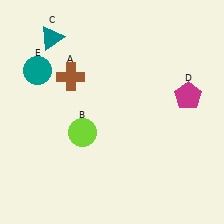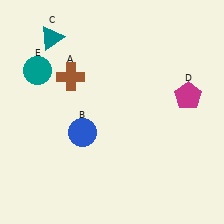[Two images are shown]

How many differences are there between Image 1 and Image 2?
There is 1 difference between the two images.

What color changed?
The circle (B) changed from lime in Image 1 to blue in Image 2.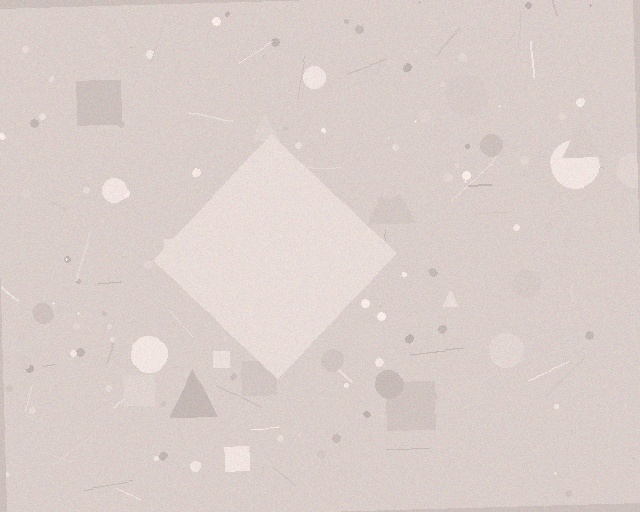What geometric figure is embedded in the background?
A diamond is embedded in the background.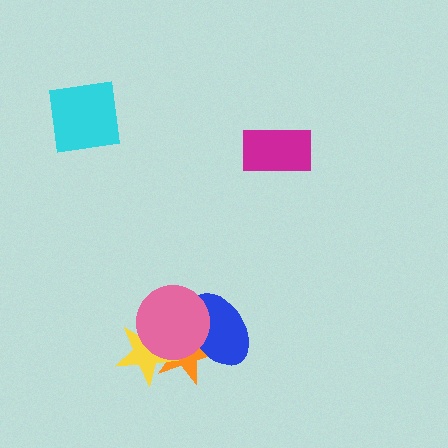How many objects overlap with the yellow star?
2 objects overlap with the yellow star.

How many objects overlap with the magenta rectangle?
0 objects overlap with the magenta rectangle.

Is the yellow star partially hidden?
Yes, it is partially covered by another shape.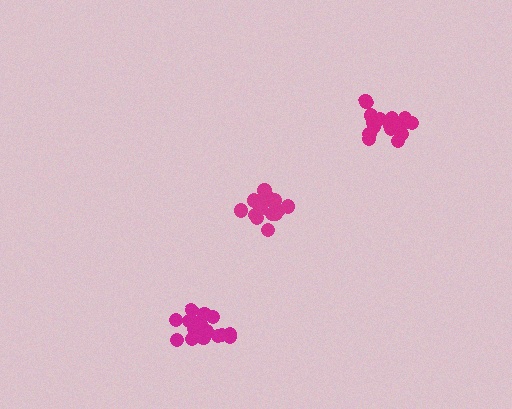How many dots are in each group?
Group 1: 18 dots, Group 2: 15 dots, Group 3: 17 dots (50 total).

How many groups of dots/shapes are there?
There are 3 groups.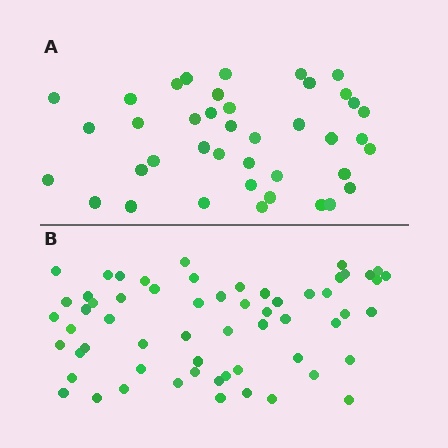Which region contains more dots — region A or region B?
Region B (the bottom region) has more dots.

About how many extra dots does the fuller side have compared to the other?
Region B has approximately 20 more dots than region A.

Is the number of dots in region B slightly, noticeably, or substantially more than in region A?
Region B has substantially more. The ratio is roughly 1.5 to 1.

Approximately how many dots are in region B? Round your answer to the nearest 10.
About 60 dots.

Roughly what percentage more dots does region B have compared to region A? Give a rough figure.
About 50% more.